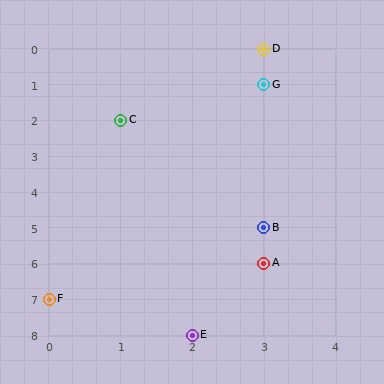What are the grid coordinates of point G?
Point G is at grid coordinates (3, 1).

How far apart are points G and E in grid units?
Points G and E are 1 column and 7 rows apart (about 7.1 grid units diagonally).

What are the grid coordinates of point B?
Point B is at grid coordinates (3, 5).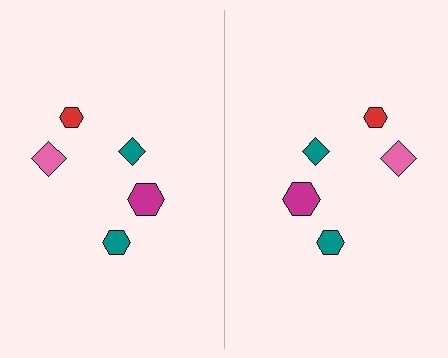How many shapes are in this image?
There are 10 shapes in this image.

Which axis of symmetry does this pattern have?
The pattern has a vertical axis of symmetry running through the center of the image.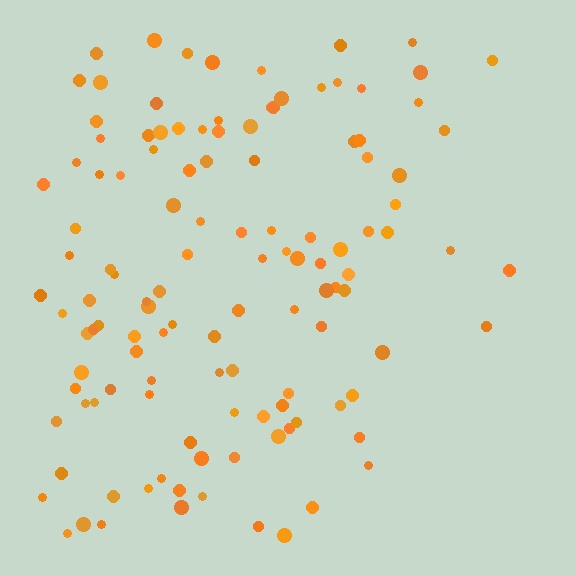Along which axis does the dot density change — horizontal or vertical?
Horizontal.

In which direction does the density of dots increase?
From right to left, with the left side densest.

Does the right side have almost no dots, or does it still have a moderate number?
Still a moderate number, just noticeably fewer than the left.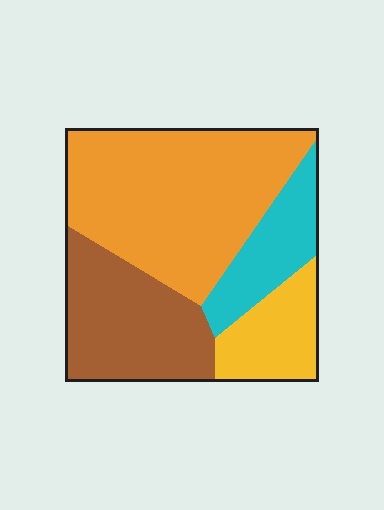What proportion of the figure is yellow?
Yellow covers about 15% of the figure.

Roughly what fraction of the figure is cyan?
Cyan takes up about one eighth (1/8) of the figure.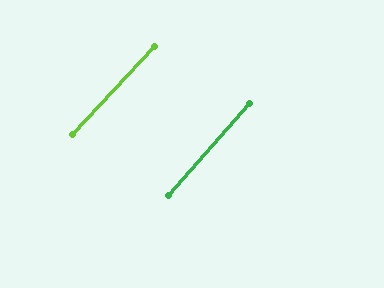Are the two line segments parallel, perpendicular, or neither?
Parallel — their directions differ by only 1.9°.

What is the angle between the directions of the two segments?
Approximately 2 degrees.